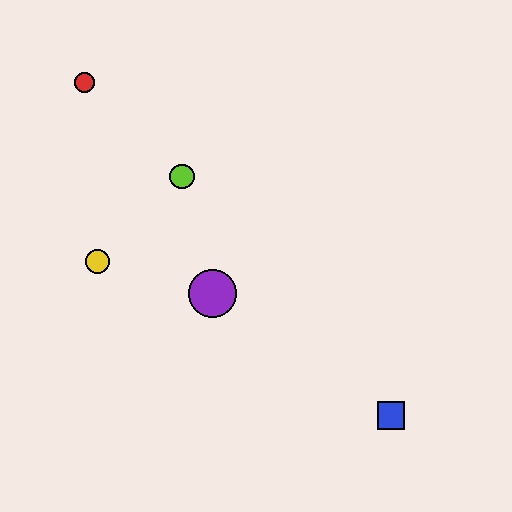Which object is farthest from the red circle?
The blue square is farthest from the red circle.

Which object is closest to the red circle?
The lime circle is closest to the red circle.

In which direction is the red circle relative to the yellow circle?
The red circle is above the yellow circle.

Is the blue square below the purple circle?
Yes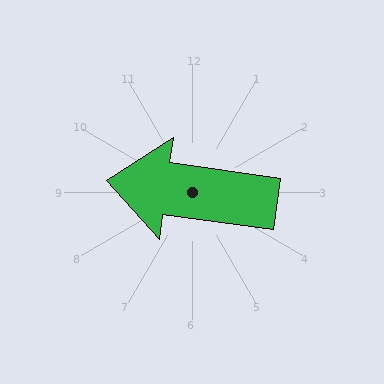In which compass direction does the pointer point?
West.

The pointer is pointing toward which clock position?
Roughly 9 o'clock.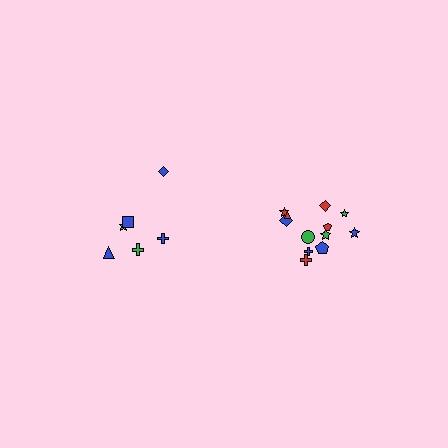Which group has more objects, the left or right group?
The right group.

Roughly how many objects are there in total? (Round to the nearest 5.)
Roughly 20 objects in total.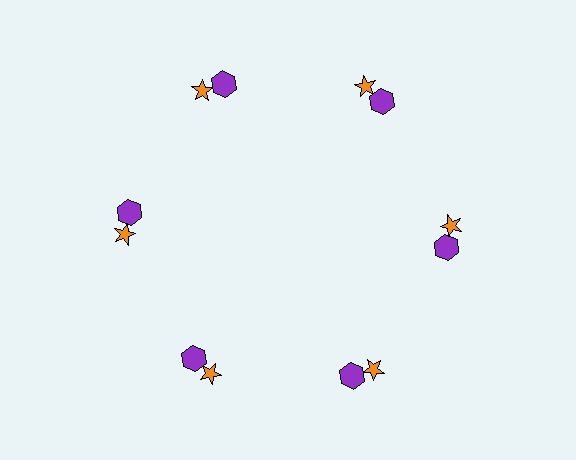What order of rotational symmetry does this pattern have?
This pattern has 6-fold rotational symmetry.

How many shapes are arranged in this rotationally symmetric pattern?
There are 12 shapes, arranged in 6 groups of 2.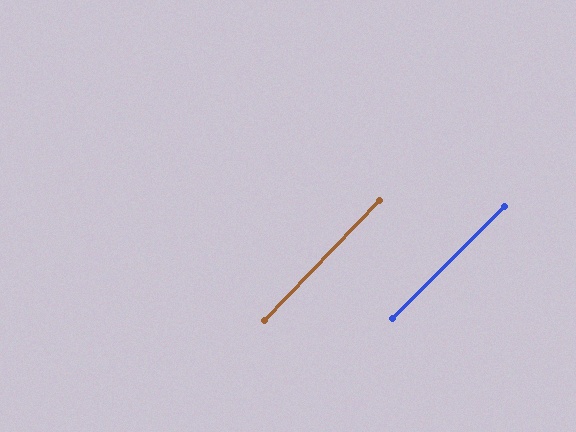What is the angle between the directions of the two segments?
Approximately 1 degree.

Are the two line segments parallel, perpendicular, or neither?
Parallel — their directions differ by only 1.1°.